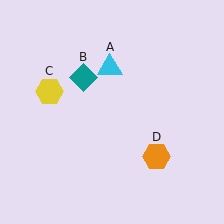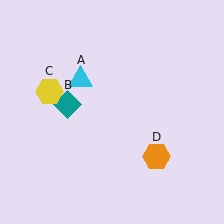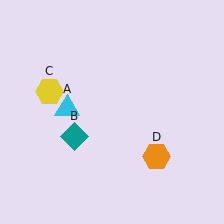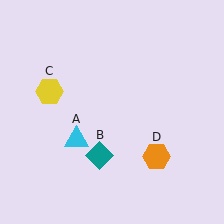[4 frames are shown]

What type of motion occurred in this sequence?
The cyan triangle (object A), teal diamond (object B) rotated counterclockwise around the center of the scene.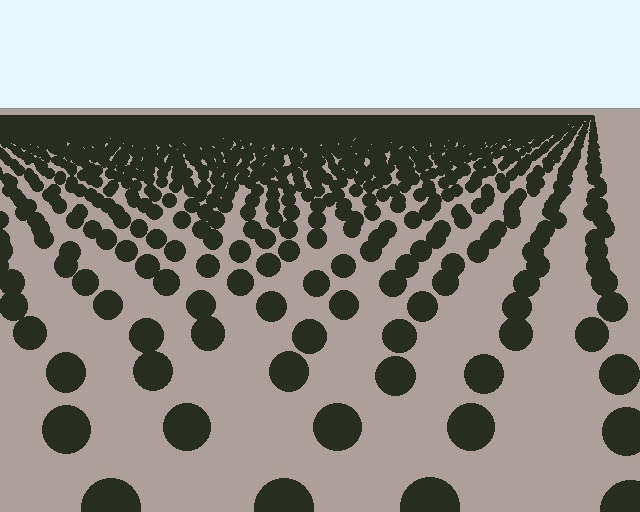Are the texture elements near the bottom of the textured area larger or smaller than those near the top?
Larger. Near the bottom, elements are closer to the viewer and appear at a bigger on-screen size.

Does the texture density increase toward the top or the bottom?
Density increases toward the top.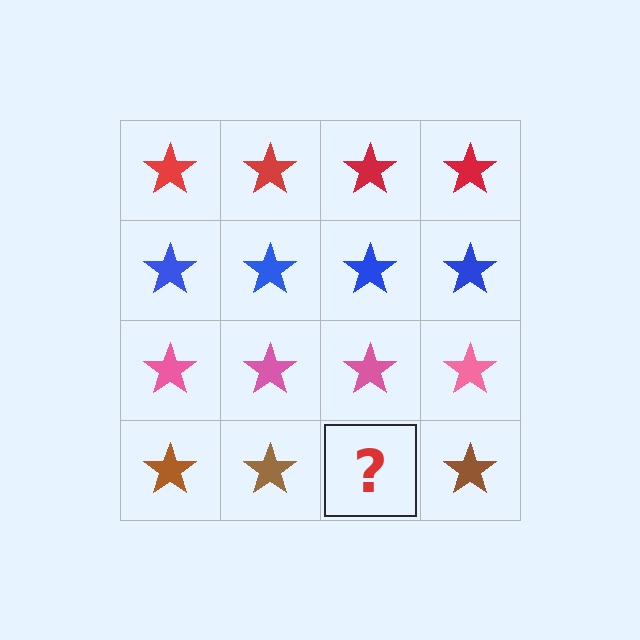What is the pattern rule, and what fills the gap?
The rule is that each row has a consistent color. The gap should be filled with a brown star.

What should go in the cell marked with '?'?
The missing cell should contain a brown star.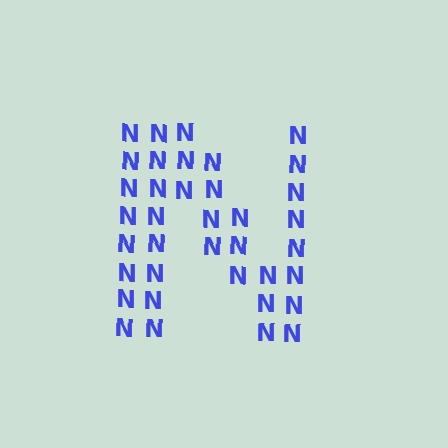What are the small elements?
The small elements are letter N's.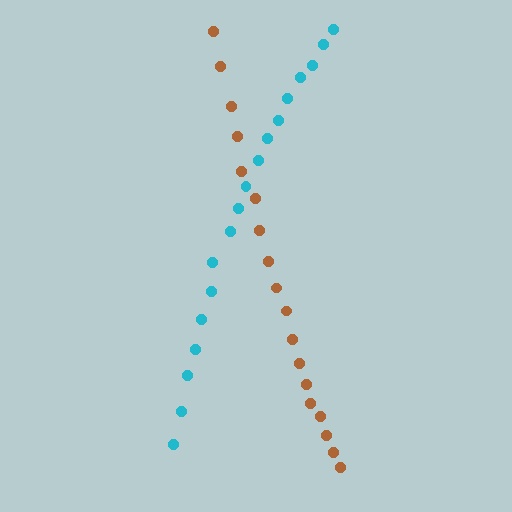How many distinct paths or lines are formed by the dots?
There are 2 distinct paths.